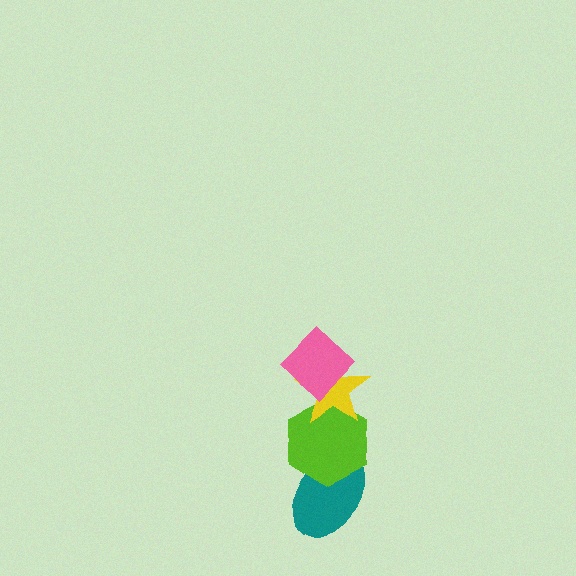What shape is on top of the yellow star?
The pink diamond is on top of the yellow star.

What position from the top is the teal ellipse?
The teal ellipse is 4th from the top.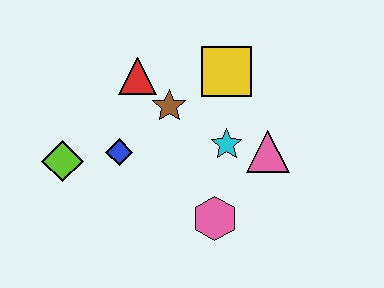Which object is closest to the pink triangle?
The cyan star is closest to the pink triangle.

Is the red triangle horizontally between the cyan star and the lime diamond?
Yes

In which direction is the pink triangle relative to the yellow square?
The pink triangle is below the yellow square.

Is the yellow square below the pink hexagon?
No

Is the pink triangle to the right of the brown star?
Yes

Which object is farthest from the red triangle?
The pink hexagon is farthest from the red triangle.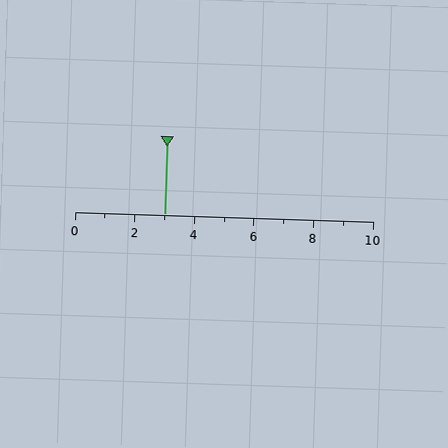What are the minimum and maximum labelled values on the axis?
The axis runs from 0 to 10.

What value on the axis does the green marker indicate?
The marker indicates approximately 3.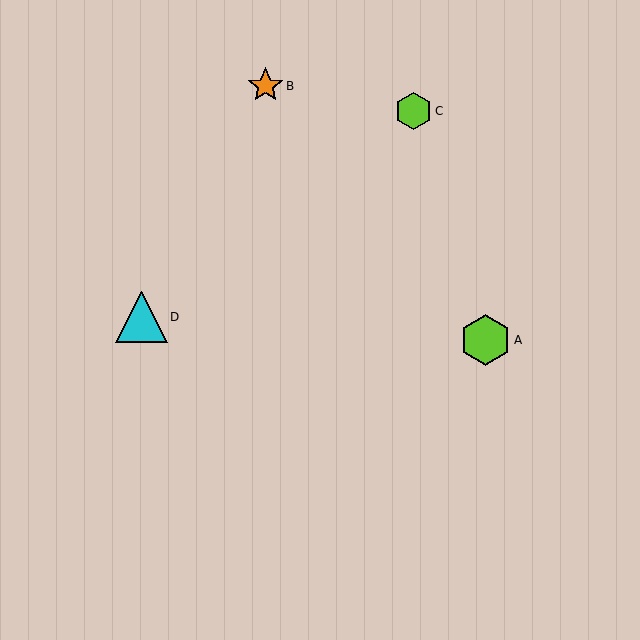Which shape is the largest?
The lime hexagon (labeled A) is the largest.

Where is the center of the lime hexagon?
The center of the lime hexagon is at (414, 111).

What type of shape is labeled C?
Shape C is a lime hexagon.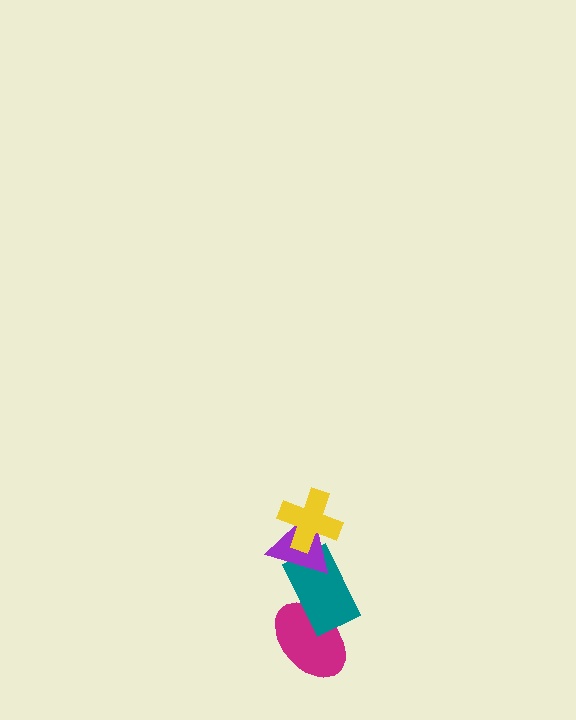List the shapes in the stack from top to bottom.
From top to bottom: the yellow cross, the purple triangle, the teal rectangle, the magenta ellipse.